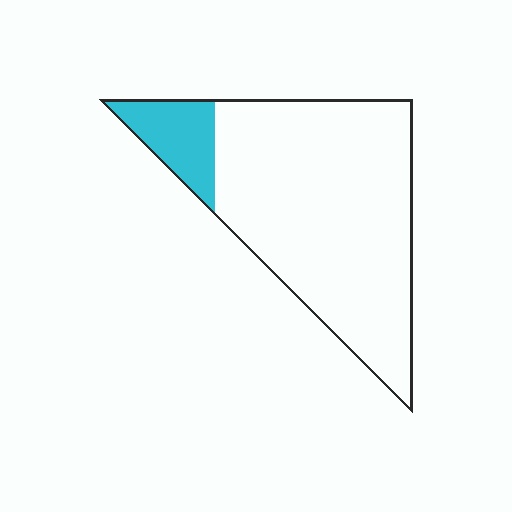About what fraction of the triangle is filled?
About one eighth (1/8).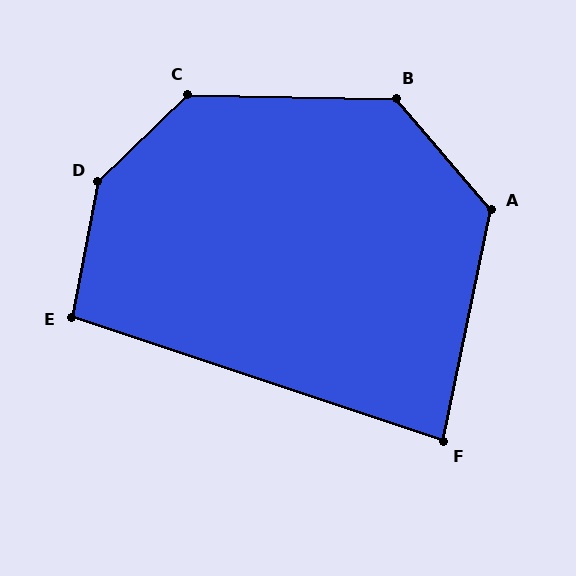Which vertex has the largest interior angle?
D, at approximately 145 degrees.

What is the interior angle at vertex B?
Approximately 132 degrees (obtuse).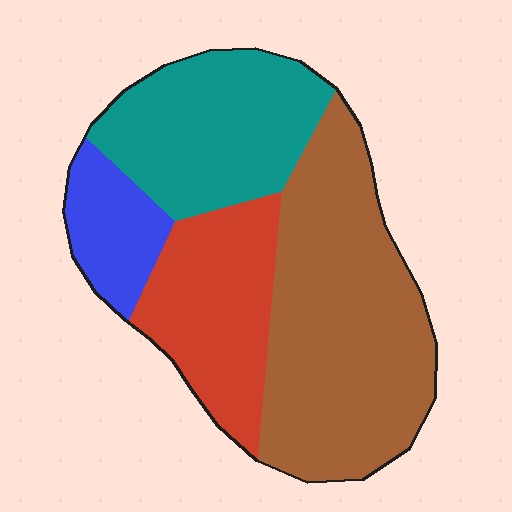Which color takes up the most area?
Brown, at roughly 40%.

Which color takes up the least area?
Blue, at roughly 10%.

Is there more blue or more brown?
Brown.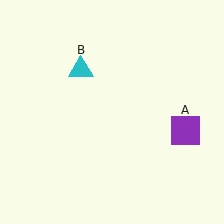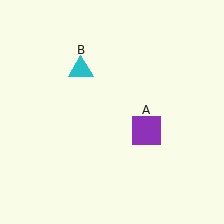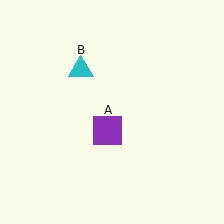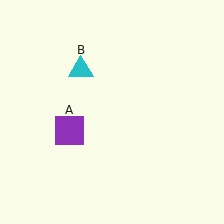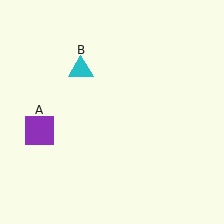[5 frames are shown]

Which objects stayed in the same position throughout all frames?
Cyan triangle (object B) remained stationary.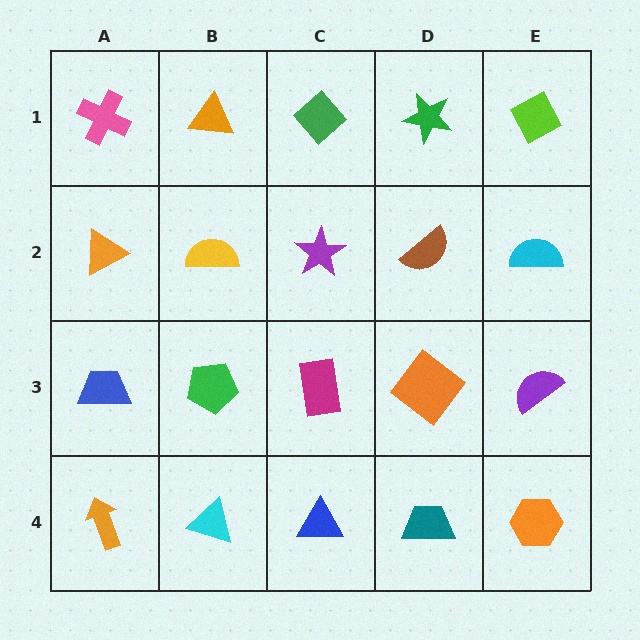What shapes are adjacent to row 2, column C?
A green diamond (row 1, column C), a magenta rectangle (row 3, column C), a yellow semicircle (row 2, column B), a brown semicircle (row 2, column D).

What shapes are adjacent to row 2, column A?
A pink cross (row 1, column A), a blue trapezoid (row 3, column A), a yellow semicircle (row 2, column B).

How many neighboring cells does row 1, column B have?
3.